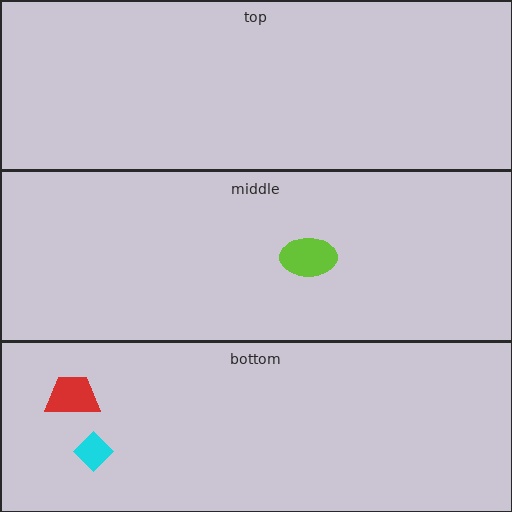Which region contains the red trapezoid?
The bottom region.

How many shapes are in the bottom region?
2.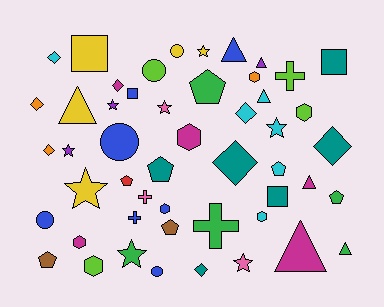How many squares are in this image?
There are 4 squares.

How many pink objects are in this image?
There are 3 pink objects.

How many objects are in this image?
There are 50 objects.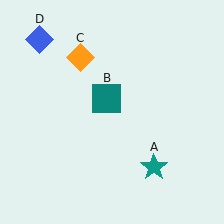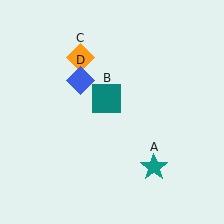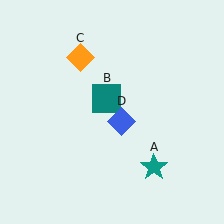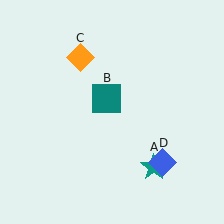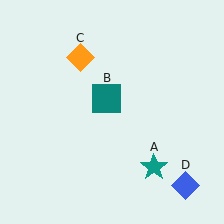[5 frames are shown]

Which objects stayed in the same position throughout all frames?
Teal star (object A) and teal square (object B) and orange diamond (object C) remained stationary.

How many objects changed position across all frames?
1 object changed position: blue diamond (object D).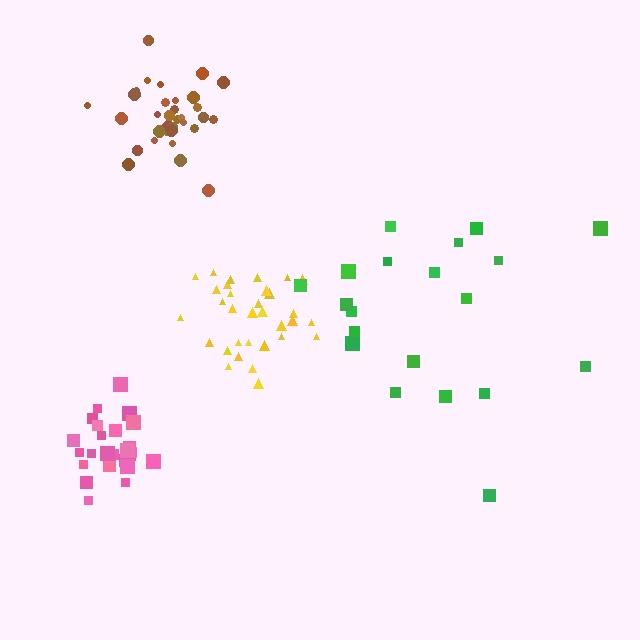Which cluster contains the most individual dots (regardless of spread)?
Brown (33).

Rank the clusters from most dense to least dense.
pink, brown, yellow, green.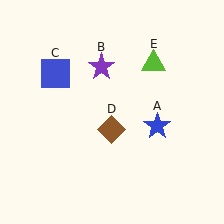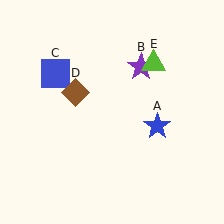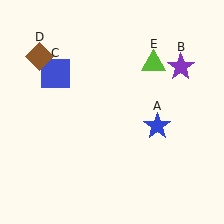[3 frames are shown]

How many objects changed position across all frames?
2 objects changed position: purple star (object B), brown diamond (object D).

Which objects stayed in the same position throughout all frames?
Blue star (object A) and blue square (object C) and lime triangle (object E) remained stationary.